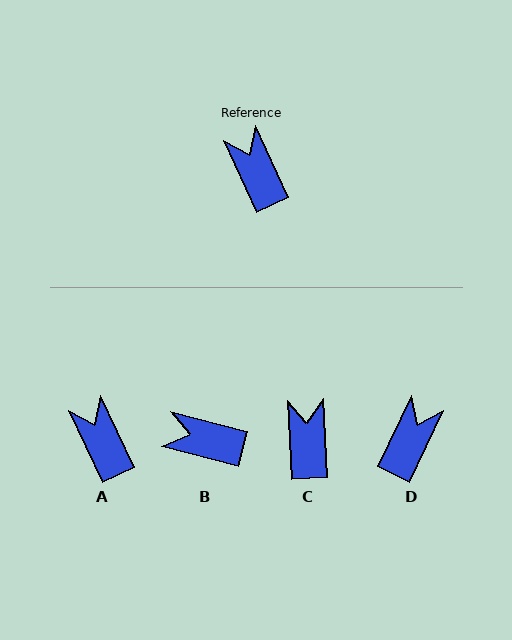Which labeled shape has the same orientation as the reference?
A.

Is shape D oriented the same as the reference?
No, it is off by about 51 degrees.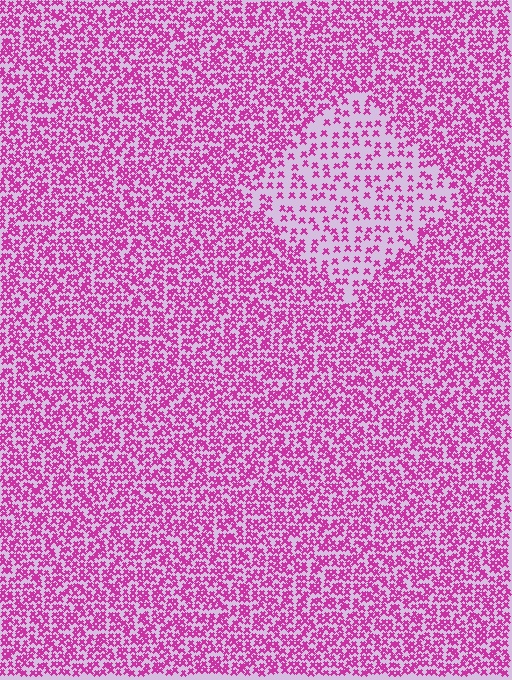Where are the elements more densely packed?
The elements are more densely packed outside the diamond boundary.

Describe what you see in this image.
The image contains small magenta elements arranged at two different densities. A diamond-shaped region is visible where the elements are less densely packed than the surrounding area.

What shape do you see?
I see a diamond.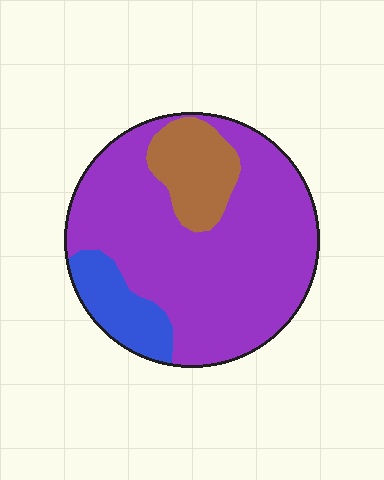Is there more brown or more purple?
Purple.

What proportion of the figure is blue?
Blue covers roughly 15% of the figure.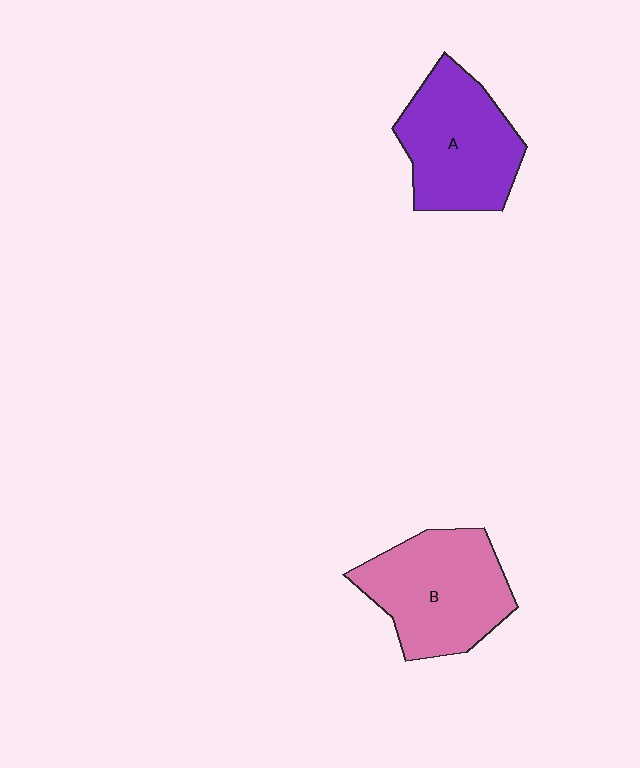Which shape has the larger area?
Shape B (pink).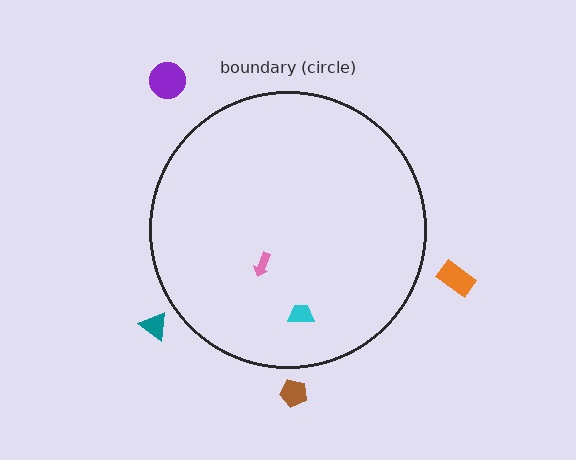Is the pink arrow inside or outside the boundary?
Inside.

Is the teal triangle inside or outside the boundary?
Outside.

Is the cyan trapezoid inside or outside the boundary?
Inside.